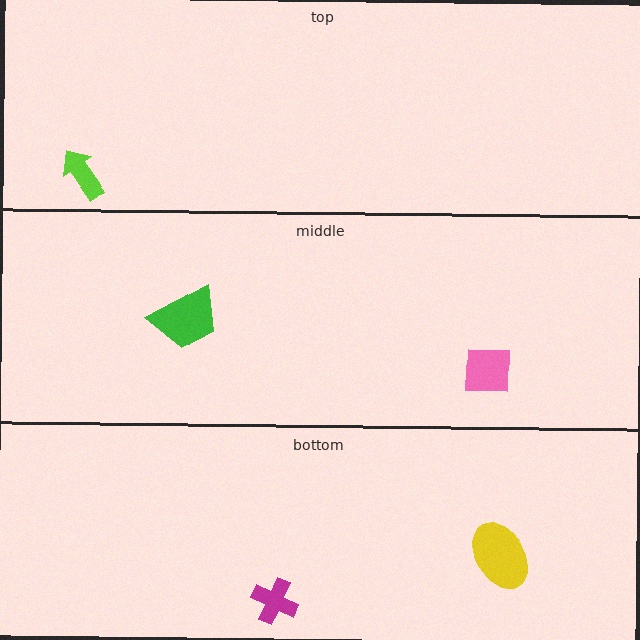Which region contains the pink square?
The middle region.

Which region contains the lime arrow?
The top region.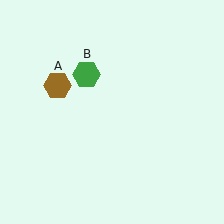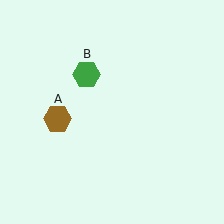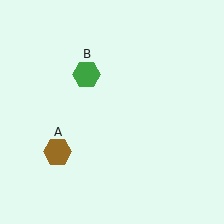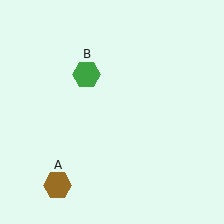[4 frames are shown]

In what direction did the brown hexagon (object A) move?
The brown hexagon (object A) moved down.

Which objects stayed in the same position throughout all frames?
Green hexagon (object B) remained stationary.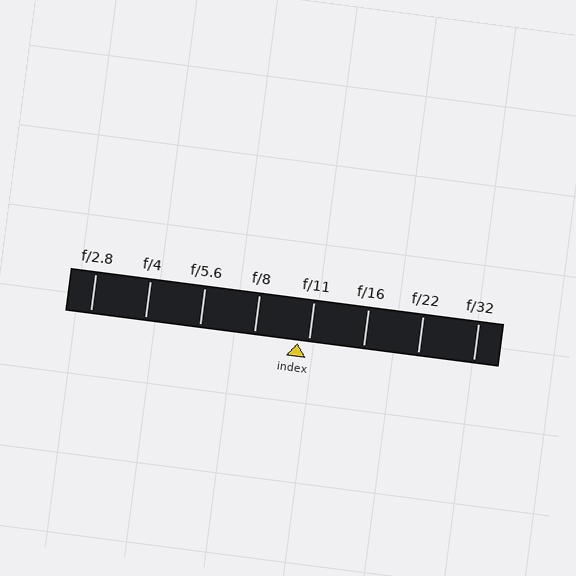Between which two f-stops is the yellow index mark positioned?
The index mark is between f/8 and f/11.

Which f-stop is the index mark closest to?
The index mark is closest to f/11.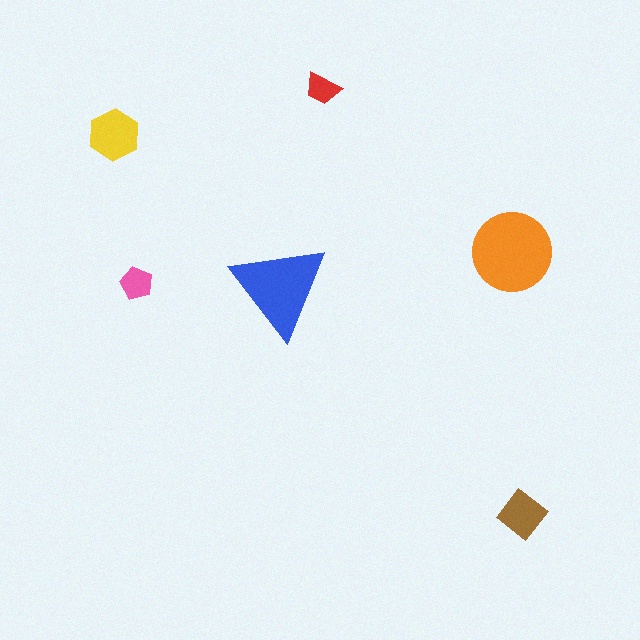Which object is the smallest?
The red trapezoid.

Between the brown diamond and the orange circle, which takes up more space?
The orange circle.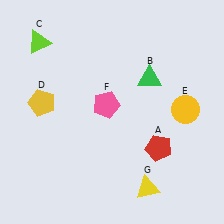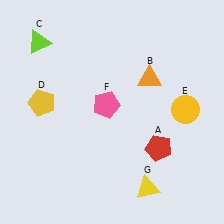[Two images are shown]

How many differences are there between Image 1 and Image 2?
There is 1 difference between the two images.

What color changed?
The triangle (B) changed from green in Image 1 to orange in Image 2.